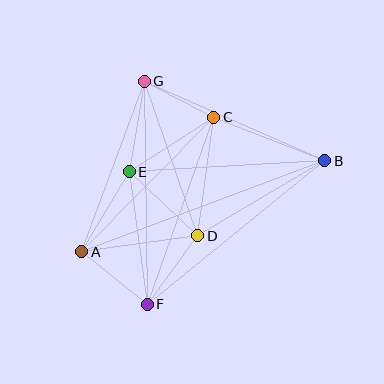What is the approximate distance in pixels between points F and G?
The distance between F and G is approximately 223 pixels.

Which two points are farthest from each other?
Points A and B are farthest from each other.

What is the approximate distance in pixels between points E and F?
The distance between E and F is approximately 134 pixels.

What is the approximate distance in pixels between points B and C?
The distance between B and C is approximately 119 pixels.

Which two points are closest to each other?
Points C and G are closest to each other.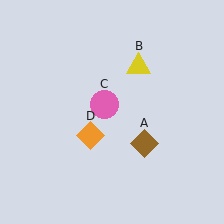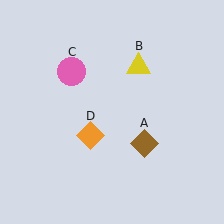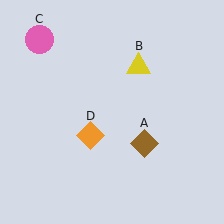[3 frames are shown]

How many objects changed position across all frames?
1 object changed position: pink circle (object C).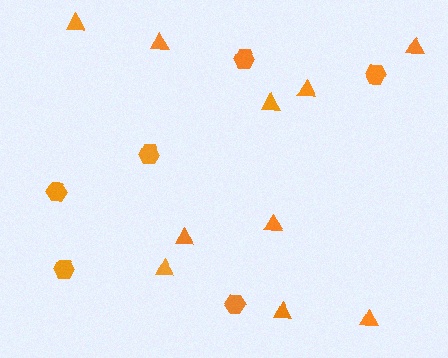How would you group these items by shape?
There are 2 groups: one group of hexagons (6) and one group of triangles (10).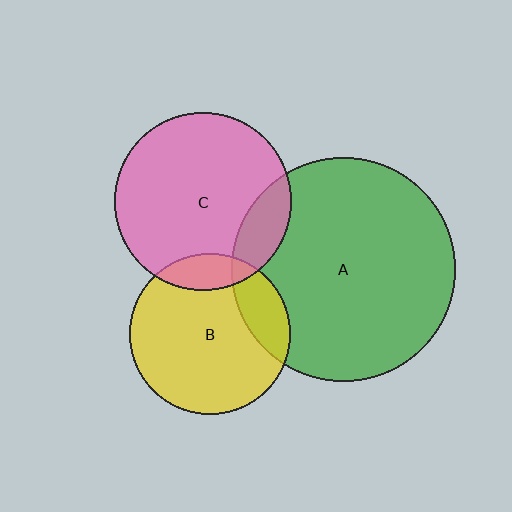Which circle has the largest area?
Circle A (green).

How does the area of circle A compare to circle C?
Approximately 1.6 times.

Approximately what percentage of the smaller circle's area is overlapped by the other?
Approximately 15%.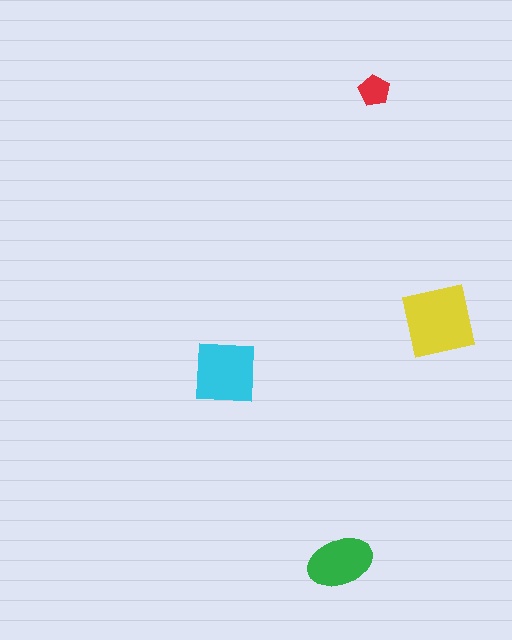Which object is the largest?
The yellow square.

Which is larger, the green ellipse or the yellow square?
The yellow square.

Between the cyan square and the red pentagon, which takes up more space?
The cyan square.